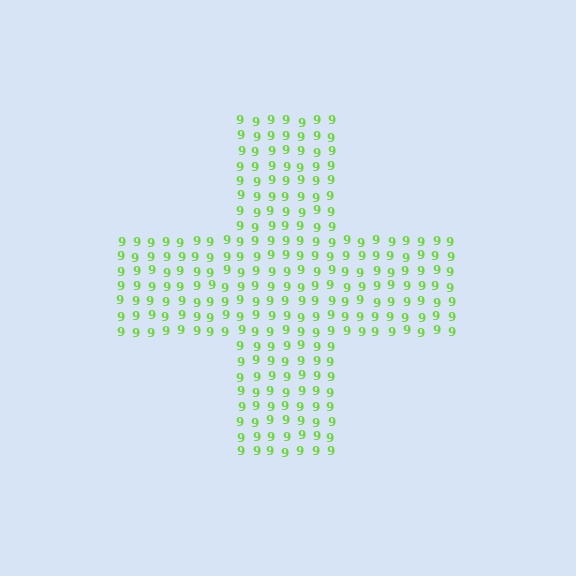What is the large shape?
The large shape is a cross.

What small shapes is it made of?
It is made of small digit 9's.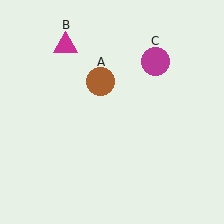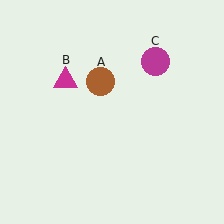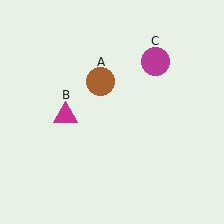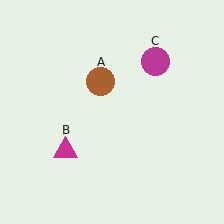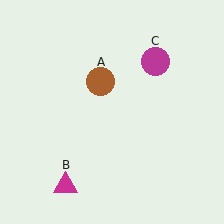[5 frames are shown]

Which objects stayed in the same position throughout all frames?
Brown circle (object A) and magenta circle (object C) remained stationary.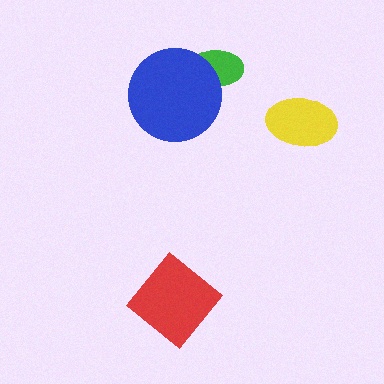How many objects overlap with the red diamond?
0 objects overlap with the red diamond.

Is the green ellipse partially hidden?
Yes, it is partially covered by another shape.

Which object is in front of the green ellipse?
The blue circle is in front of the green ellipse.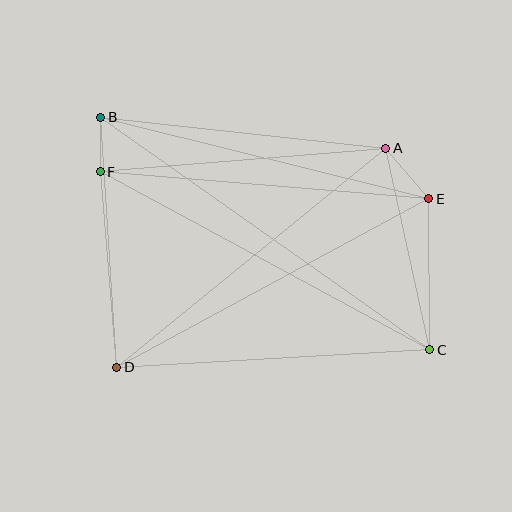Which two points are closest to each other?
Points B and F are closest to each other.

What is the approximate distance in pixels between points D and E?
The distance between D and E is approximately 354 pixels.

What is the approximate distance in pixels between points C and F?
The distance between C and F is approximately 375 pixels.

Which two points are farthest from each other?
Points B and C are farthest from each other.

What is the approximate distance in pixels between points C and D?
The distance between C and D is approximately 313 pixels.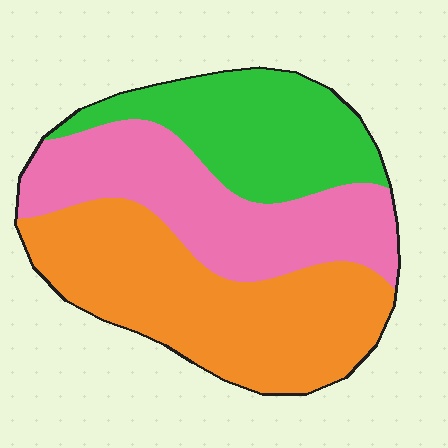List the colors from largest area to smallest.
From largest to smallest: orange, pink, green.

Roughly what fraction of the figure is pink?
Pink takes up about one third (1/3) of the figure.